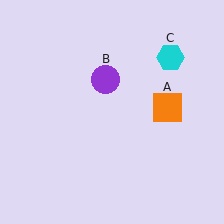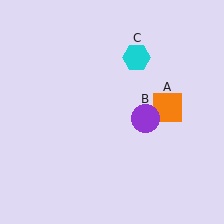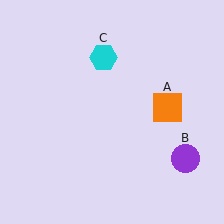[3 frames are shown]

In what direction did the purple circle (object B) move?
The purple circle (object B) moved down and to the right.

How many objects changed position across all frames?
2 objects changed position: purple circle (object B), cyan hexagon (object C).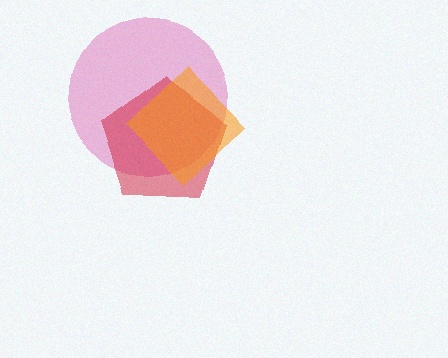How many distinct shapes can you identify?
There are 3 distinct shapes: a pink circle, a red pentagon, an orange diamond.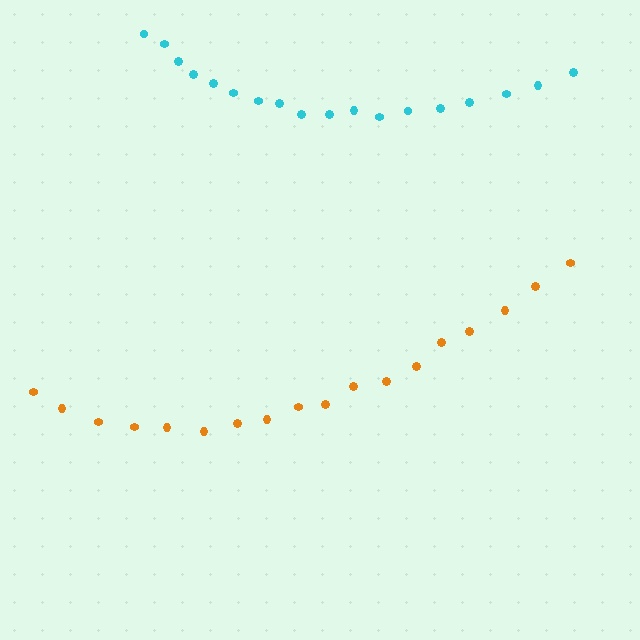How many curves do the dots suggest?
There are 2 distinct paths.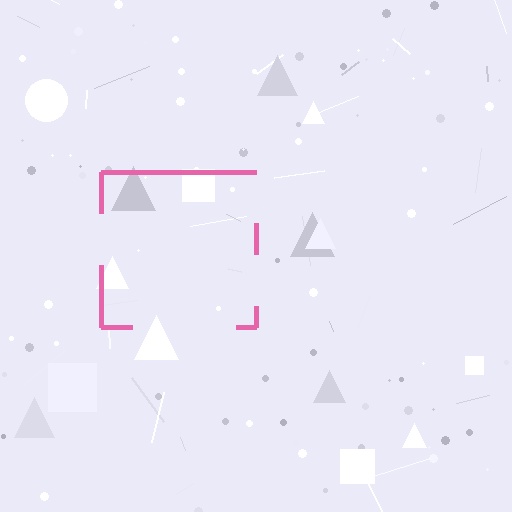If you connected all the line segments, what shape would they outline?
They would outline a square.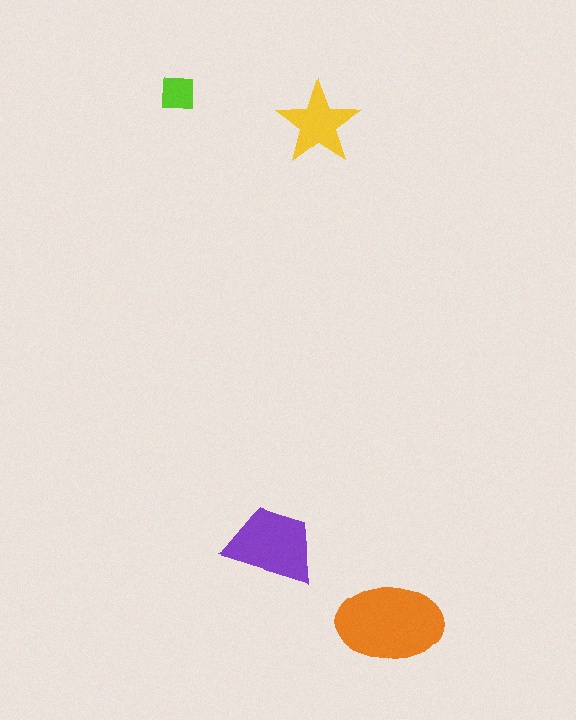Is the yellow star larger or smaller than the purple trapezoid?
Smaller.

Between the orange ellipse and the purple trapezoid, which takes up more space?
The orange ellipse.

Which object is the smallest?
The lime square.